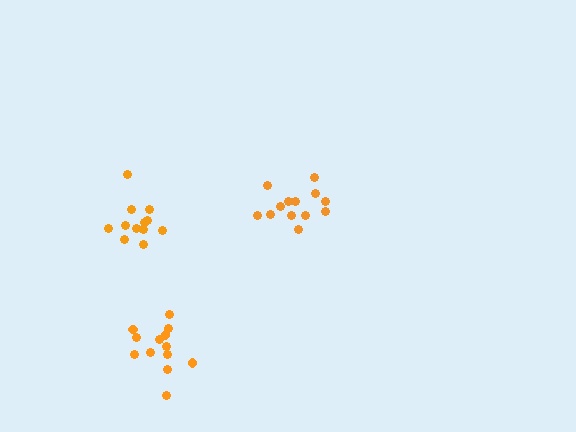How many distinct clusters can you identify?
There are 3 distinct clusters.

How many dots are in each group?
Group 1: 13 dots, Group 2: 13 dots, Group 3: 12 dots (38 total).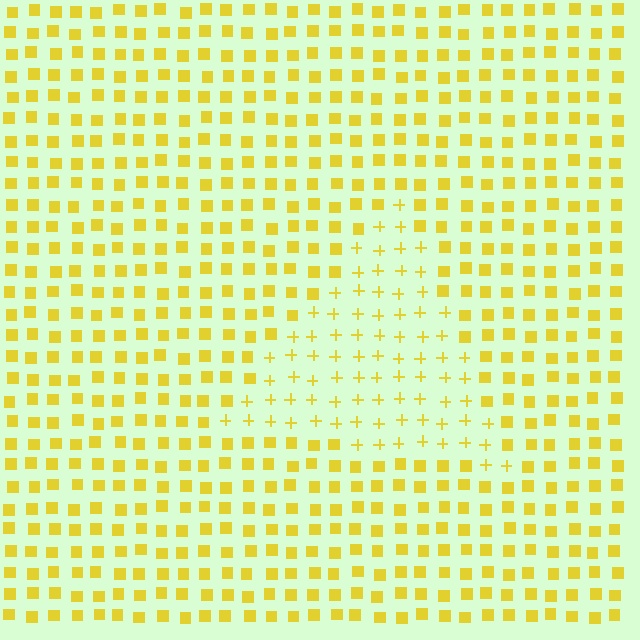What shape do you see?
I see a triangle.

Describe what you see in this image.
The image is filled with small yellow elements arranged in a uniform grid. A triangle-shaped region contains plus signs, while the surrounding area contains squares. The boundary is defined purely by the change in element shape.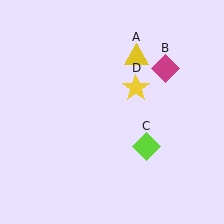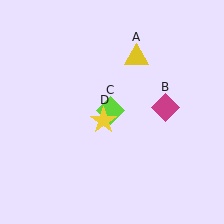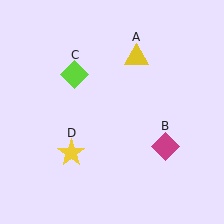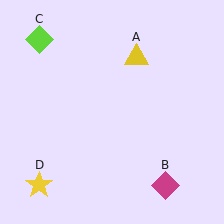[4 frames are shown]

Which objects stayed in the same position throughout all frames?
Yellow triangle (object A) remained stationary.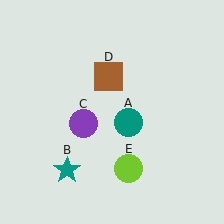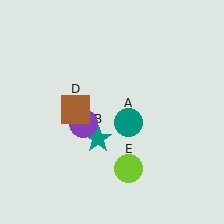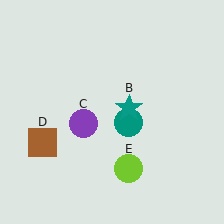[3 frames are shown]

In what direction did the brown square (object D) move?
The brown square (object D) moved down and to the left.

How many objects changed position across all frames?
2 objects changed position: teal star (object B), brown square (object D).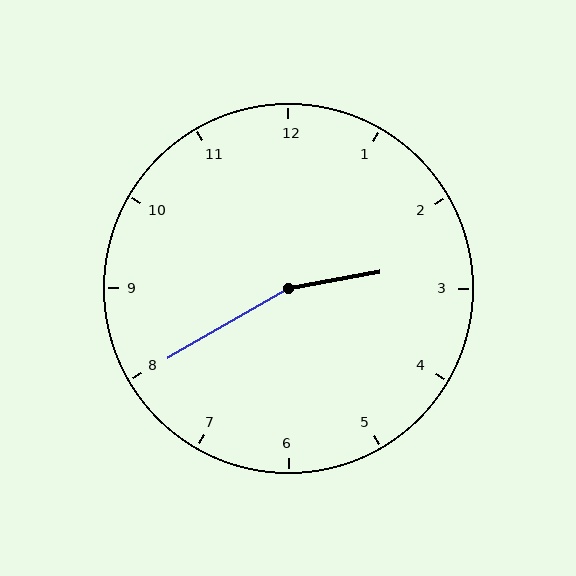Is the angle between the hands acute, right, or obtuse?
It is obtuse.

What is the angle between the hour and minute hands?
Approximately 160 degrees.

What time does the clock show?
2:40.